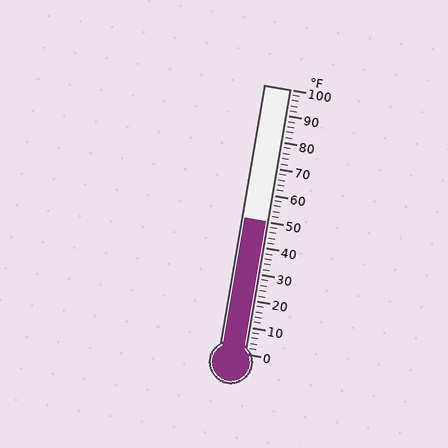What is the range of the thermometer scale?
The thermometer scale ranges from 0°F to 100°F.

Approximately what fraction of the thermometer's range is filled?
The thermometer is filled to approximately 50% of its range.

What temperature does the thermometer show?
The thermometer shows approximately 50°F.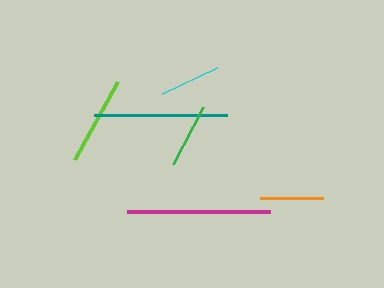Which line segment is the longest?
The magenta line is the longest at approximately 142 pixels.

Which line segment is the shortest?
The cyan line is the shortest at approximately 60 pixels.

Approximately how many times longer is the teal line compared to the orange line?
The teal line is approximately 2.1 times the length of the orange line.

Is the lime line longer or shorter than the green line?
The lime line is longer than the green line.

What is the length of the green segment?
The green segment is approximately 64 pixels long.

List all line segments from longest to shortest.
From longest to shortest: magenta, teal, lime, green, orange, cyan.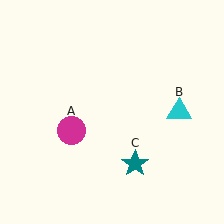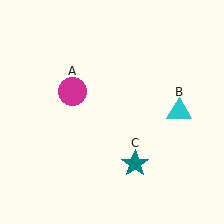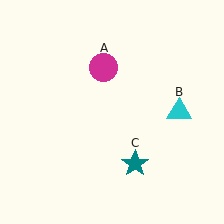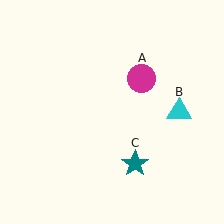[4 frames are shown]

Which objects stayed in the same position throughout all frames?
Cyan triangle (object B) and teal star (object C) remained stationary.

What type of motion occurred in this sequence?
The magenta circle (object A) rotated clockwise around the center of the scene.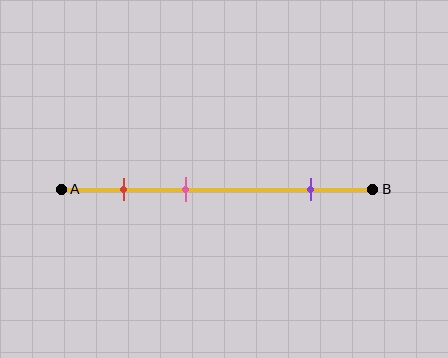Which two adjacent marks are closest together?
The red and pink marks are the closest adjacent pair.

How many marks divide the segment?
There are 3 marks dividing the segment.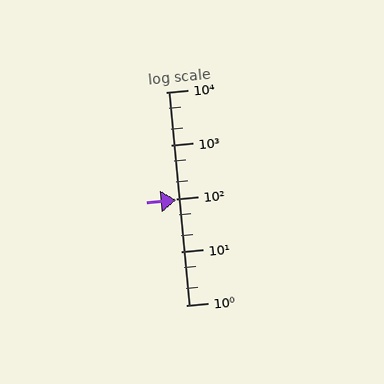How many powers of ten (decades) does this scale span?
The scale spans 4 decades, from 1 to 10000.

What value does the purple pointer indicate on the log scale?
The pointer indicates approximately 93.